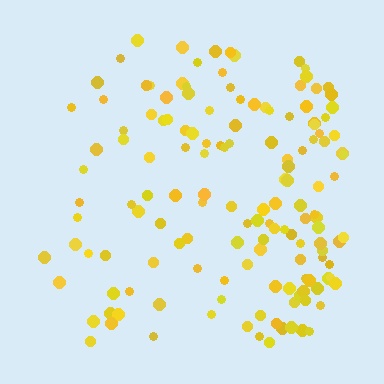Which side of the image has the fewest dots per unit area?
The left.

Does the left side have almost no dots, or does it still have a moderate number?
Still a moderate number, just noticeably fewer than the right.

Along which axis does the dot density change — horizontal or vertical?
Horizontal.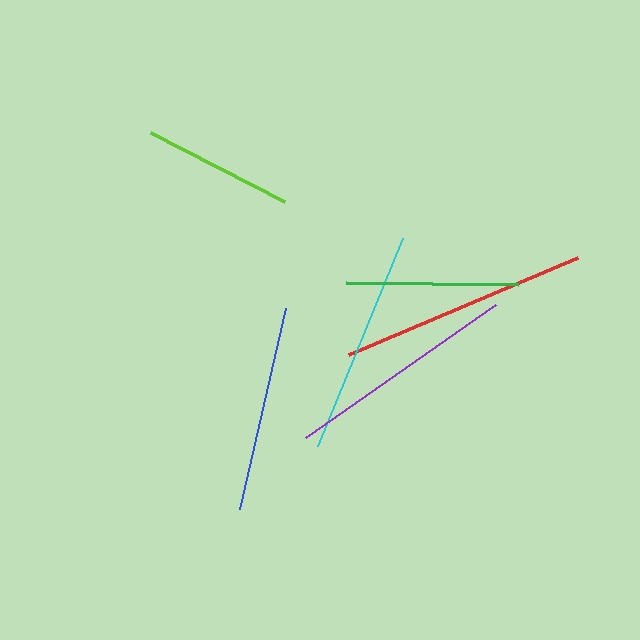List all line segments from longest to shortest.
From longest to shortest: red, purple, cyan, blue, green, lime.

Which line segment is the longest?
The red line is the longest at approximately 248 pixels.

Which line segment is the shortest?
The lime line is the shortest at approximately 150 pixels.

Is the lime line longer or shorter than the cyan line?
The cyan line is longer than the lime line.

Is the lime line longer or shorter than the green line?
The green line is longer than the lime line.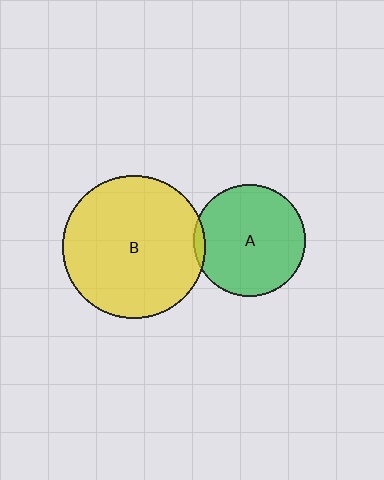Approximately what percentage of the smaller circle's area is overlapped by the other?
Approximately 5%.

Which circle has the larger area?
Circle B (yellow).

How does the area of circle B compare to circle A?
Approximately 1.6 times.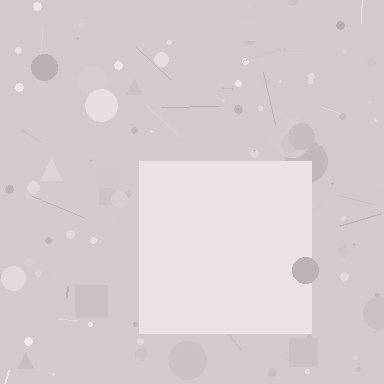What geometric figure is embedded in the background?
A square is embedded in the background.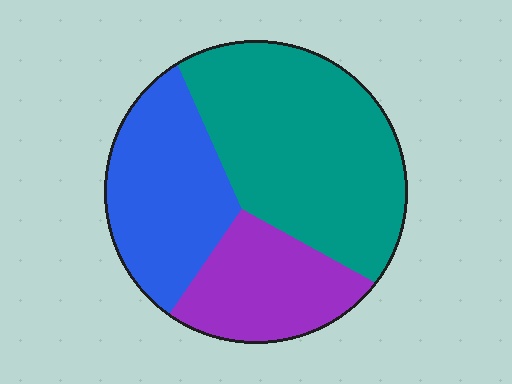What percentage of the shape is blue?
Blue covers about 30% of the shape.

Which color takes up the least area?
Purple, at roughly 20%.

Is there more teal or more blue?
Teal.